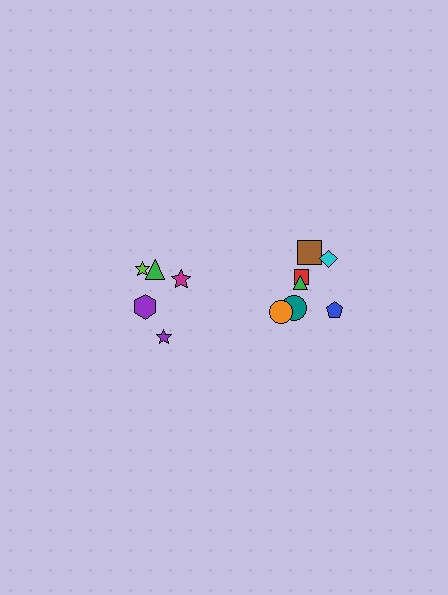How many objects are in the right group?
There are 7 objects.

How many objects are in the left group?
There are 5 objects.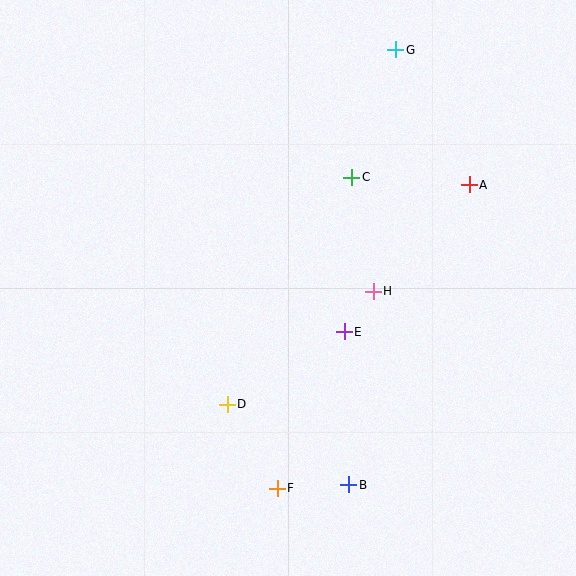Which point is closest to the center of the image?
Point E at (344, 332) is closest to the center.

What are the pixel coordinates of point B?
Point B is at (349, 485).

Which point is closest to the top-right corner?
Point G is closest to the top-right corner.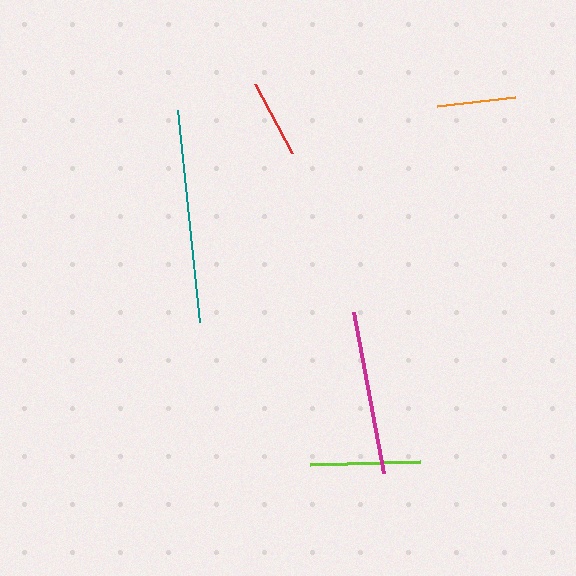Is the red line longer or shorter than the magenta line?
The magenta line is longer than the red line.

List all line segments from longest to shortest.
From longest to shortest: teal, magenta, lime, red, orange.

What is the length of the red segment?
The red segment is approximately 78 pixels long.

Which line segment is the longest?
The teal line is the longest at approximately 213 pixels.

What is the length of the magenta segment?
The magenta segment is approximately 164 pixels long.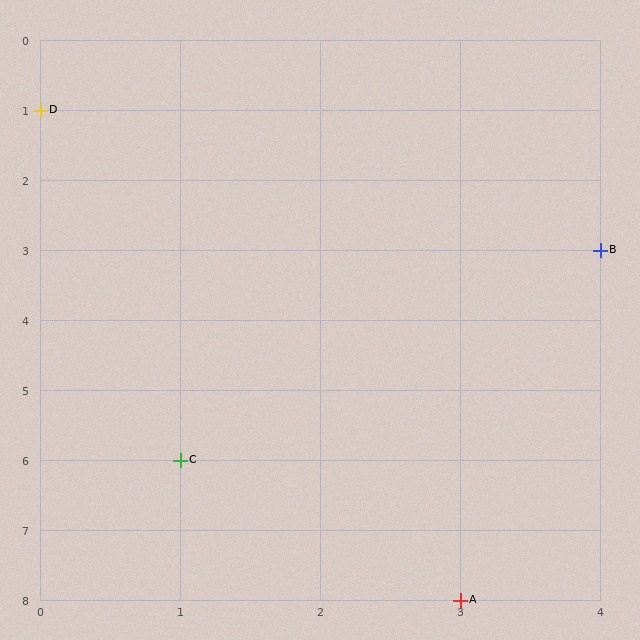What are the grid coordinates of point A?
Point A is at grid coordinates (3, 8).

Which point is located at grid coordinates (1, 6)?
Point C is at (1, 6).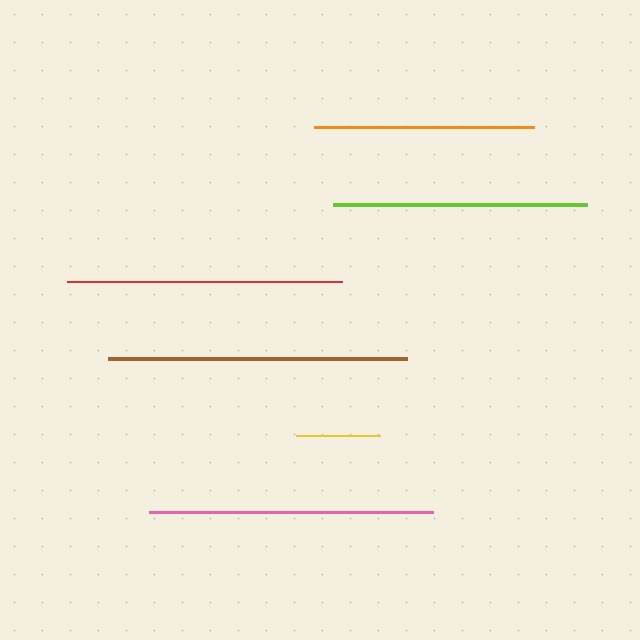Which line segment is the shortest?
The yellow line is the shortest at approximately 84 pixels.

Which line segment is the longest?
The brown line is the longest at approximately 299 pixels.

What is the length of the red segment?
The red segment is approximately 276 pixels long.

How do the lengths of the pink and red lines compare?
The pink and red lines are approximately the same length.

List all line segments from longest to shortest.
From longest to shortest: brown, pink, red, lime, orange, yellow.